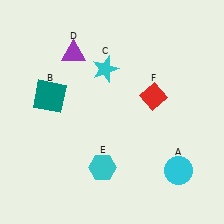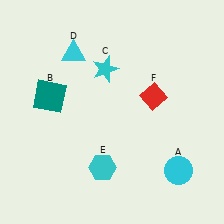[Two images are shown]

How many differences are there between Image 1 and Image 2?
There is 1 difference between the two images.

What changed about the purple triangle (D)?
In Image 1, D is purple. In Image 2, it changed to cyan.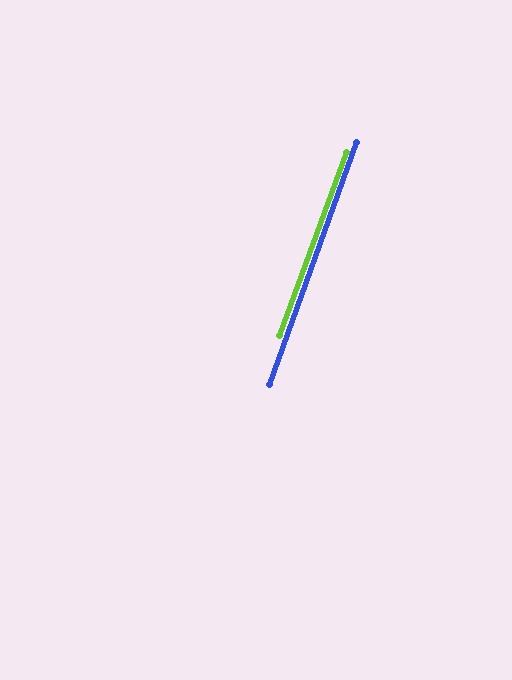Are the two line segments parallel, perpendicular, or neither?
Parallel — their directions differ by only 0.4°.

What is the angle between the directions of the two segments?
Approximately 0 degrees.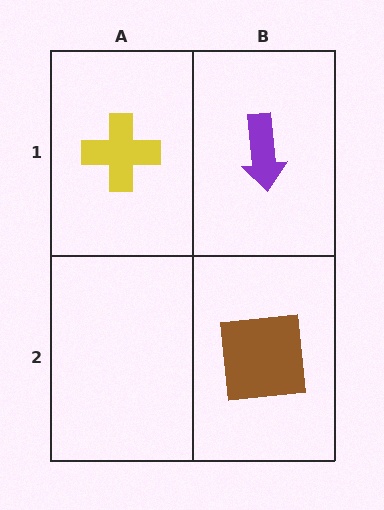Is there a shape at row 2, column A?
No, that cell is empty.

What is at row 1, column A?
A yellow cross.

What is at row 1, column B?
A purple arrow.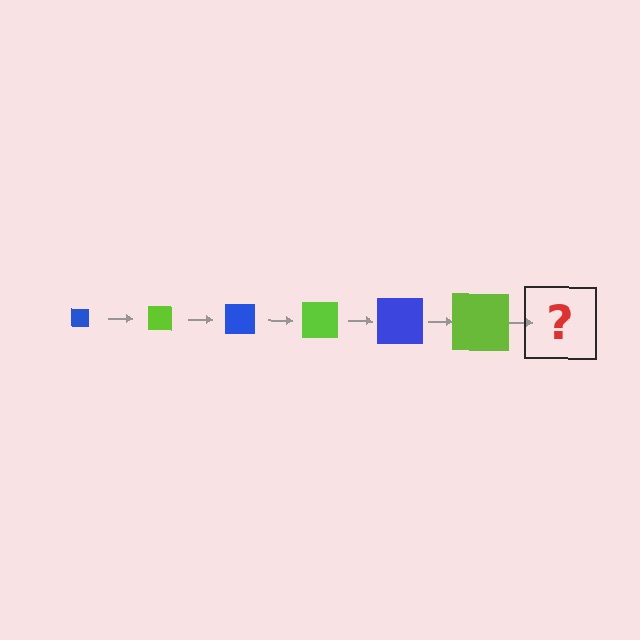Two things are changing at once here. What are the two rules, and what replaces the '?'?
The two rules are that the square grows larger each step and the color cycles through blue and lime. The '?' should be a blue square, larger than the previous one.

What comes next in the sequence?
The next element should be a blue square, larger than the previous one.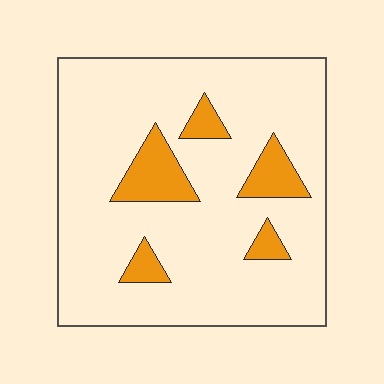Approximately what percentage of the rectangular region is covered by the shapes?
Approximately 15%.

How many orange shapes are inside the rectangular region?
5.